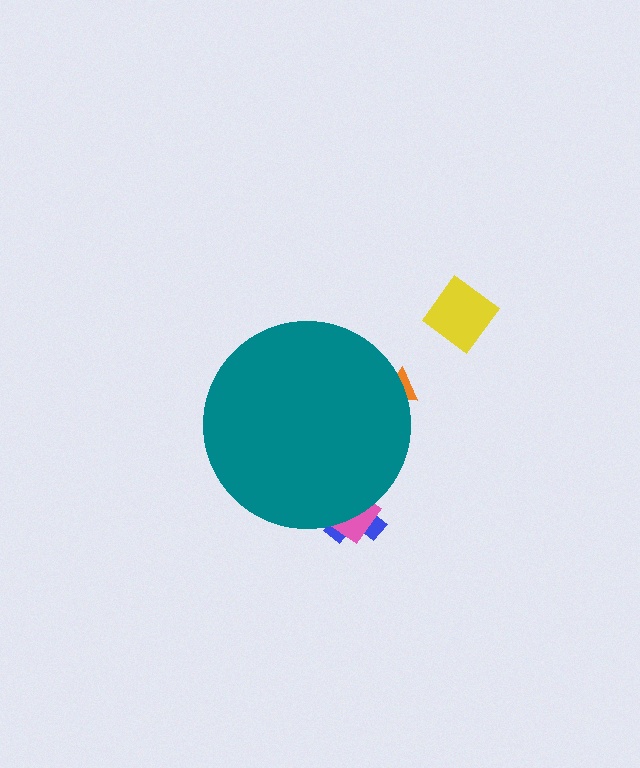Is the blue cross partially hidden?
Yes, the blue cross is partially hidden behind the teal circle.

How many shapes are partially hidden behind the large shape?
3 shapes are partially hidden.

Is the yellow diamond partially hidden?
No, the yellow diamond is fully visible.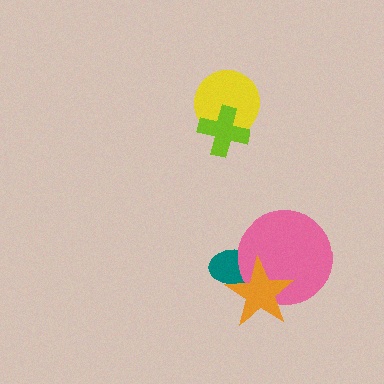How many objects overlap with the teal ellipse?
2 objects overlap with the teal ellipse.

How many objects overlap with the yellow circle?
1 object overlaps with the yellow circle.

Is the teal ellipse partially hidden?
Yes, it is partially covered by another shape.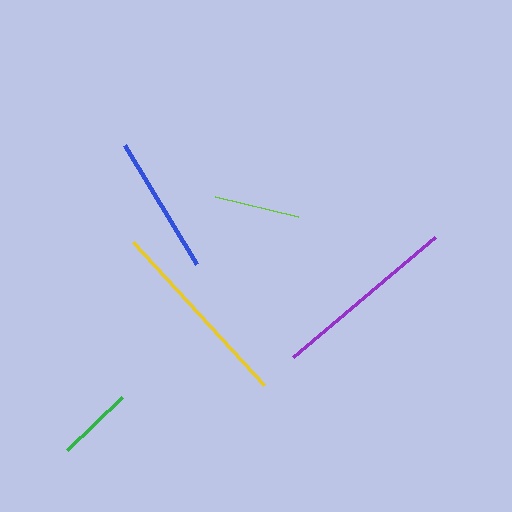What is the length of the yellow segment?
The yellow segment is approximately 194 pixels long.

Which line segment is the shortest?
The green line is the shortest at approximately 76 pixels.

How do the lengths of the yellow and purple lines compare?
The yellow and purple lines are approximately the same length.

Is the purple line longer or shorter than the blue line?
The purple line is longer than the blue line.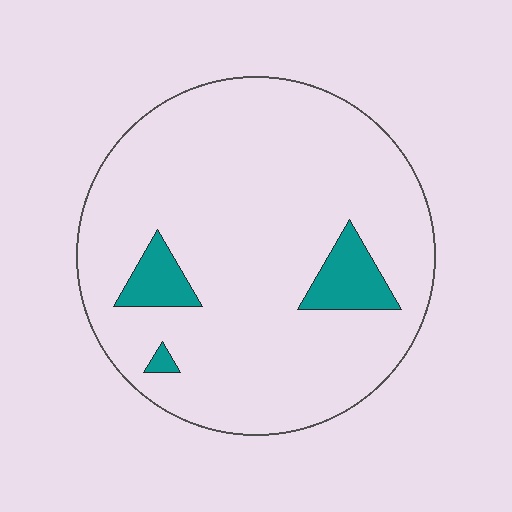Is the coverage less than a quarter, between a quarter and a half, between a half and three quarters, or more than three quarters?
Less than a quarter.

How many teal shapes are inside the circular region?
3.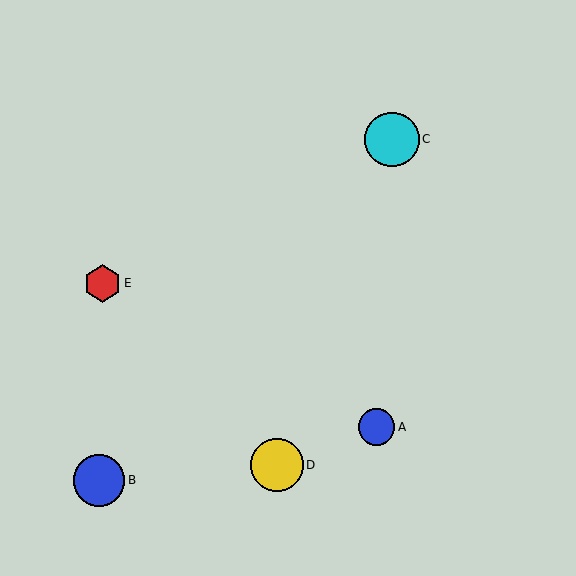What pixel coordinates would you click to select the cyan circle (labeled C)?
Click at (392, 139) to select the cyan circle C.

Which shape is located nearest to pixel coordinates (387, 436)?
The blue circle (labeled A) at (376, 427) is nearest to that location.